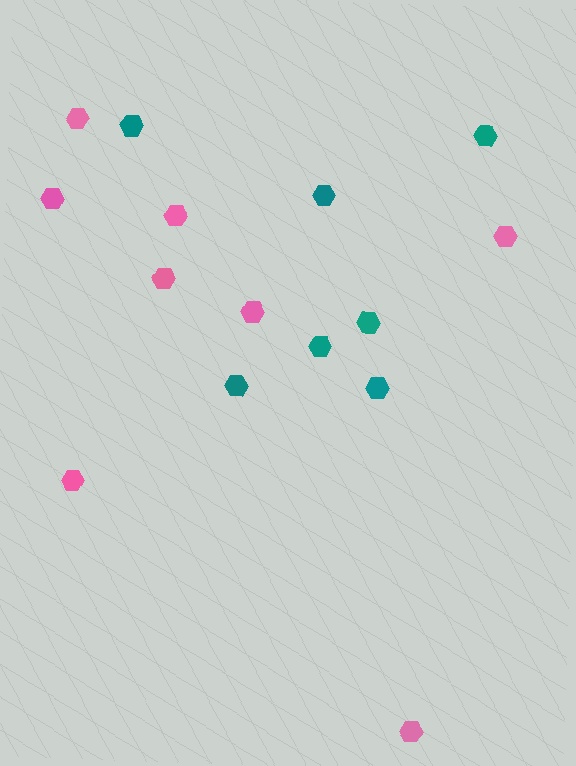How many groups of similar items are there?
There are 2 groups: one group of pink hexagons (8) and one group of teal hexagons (7).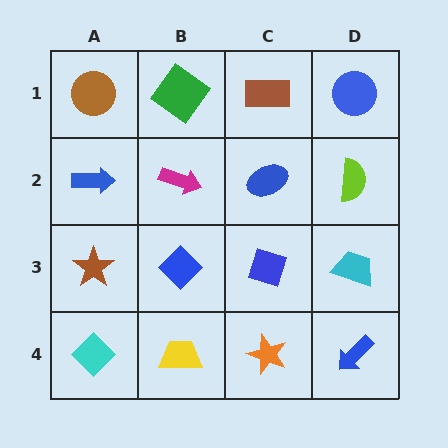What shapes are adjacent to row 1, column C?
A blue ellipse (row 2, column C), a green diamond (row 1, column B), a blue circle (row 1, column D).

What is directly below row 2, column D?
A cyan trapezoid.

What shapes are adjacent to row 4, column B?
A blue diamond (row 3, column B), a cyan diamond (row 4, column A), an orange star (row 4, column C).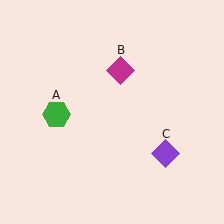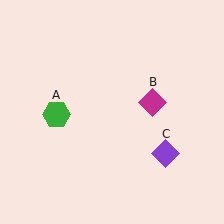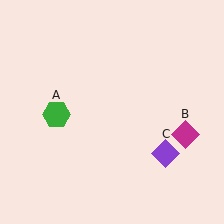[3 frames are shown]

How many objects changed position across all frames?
1 object changed position: magenta diamond (object B).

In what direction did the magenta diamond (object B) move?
The magenta diamond (object B) moved down and to the right.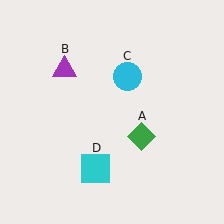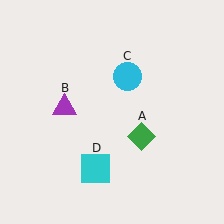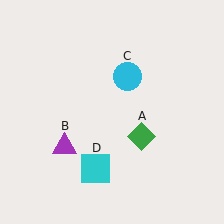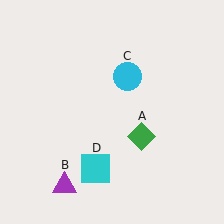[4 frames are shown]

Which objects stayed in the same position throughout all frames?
Green diamond (object A) and cyan circle (object C) and cyan square (object D) remained stationary.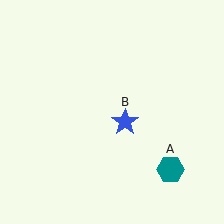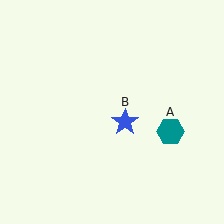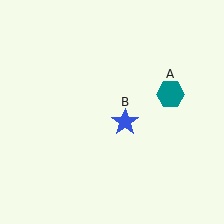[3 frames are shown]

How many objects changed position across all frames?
1 object changed position: teal hexagon (object A).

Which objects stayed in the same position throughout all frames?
Blue star (object B) remained stationary.